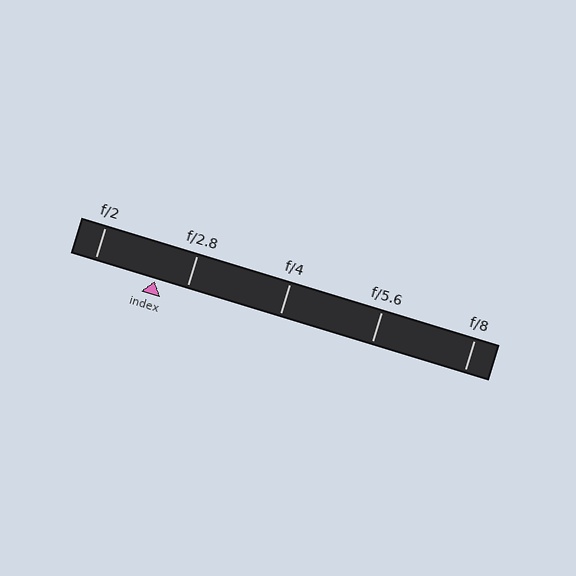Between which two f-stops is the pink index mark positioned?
The index mark is between f/2 and f/2.8.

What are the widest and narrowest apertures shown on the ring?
The widest aperture shown is f/2 and the narrowest is f/8.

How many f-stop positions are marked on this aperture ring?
There are 5 f-stop positions marked.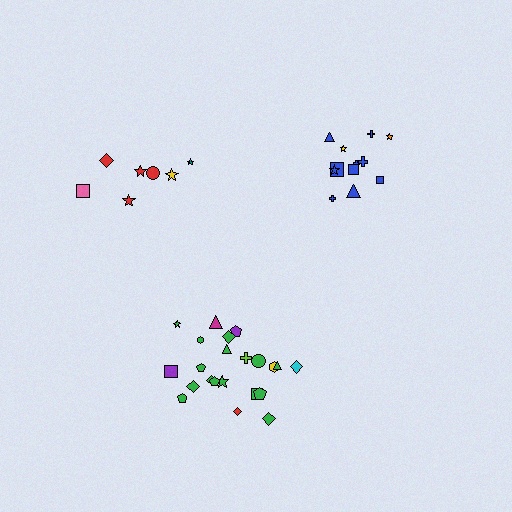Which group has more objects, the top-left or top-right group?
The top-right group.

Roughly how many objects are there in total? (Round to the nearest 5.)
Roughly 40 objects in total.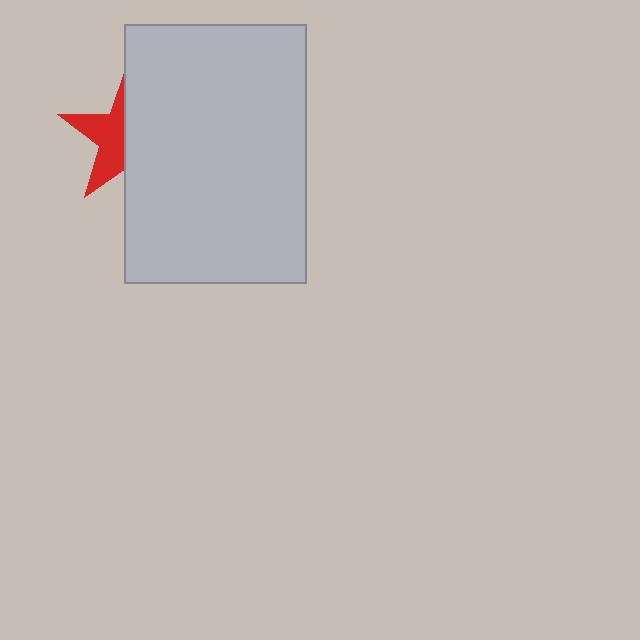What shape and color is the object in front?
The object in front is a light gray rectangle.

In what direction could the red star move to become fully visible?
The red star could move left. That would shift it out from behind the light gray rectangle entirely.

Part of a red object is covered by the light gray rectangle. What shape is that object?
It is a star.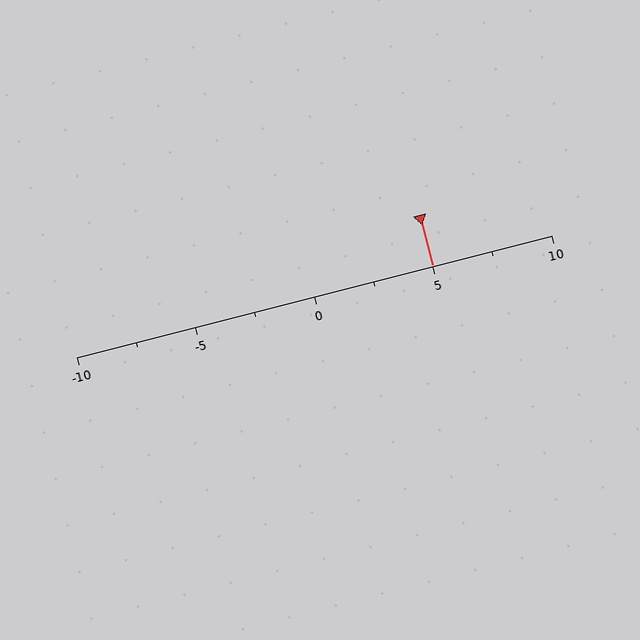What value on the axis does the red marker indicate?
The marker indicates approximately 5.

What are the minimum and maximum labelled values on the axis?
The axis runs from -10 to 10.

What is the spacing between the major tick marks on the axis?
The major ticks are spaced 5 apart.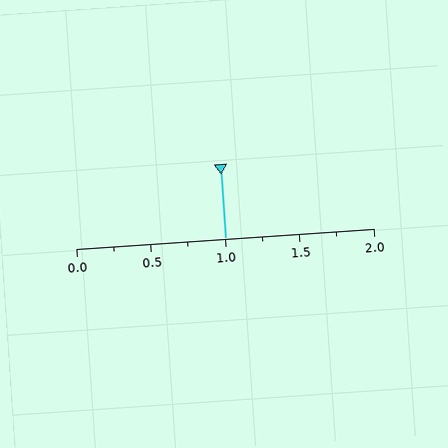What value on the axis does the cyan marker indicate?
The marker indicates approximately 1.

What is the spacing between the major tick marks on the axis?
The major ticks are spaced 0.5 apart.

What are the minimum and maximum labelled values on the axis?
The axis runs from 0.0 to 2.0.